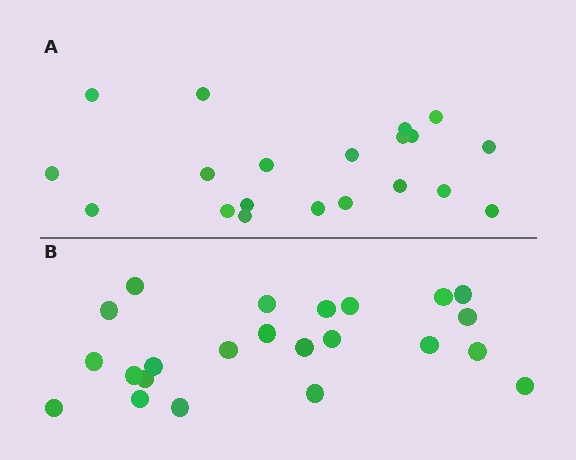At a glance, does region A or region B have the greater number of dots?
Region B (the bottom region) has more dots.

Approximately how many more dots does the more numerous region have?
Region B has just a few more — roughly 2 or 3 more dots than region A.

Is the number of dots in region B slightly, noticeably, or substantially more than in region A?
Region B has only slightly more — the two regions are fairly close. The ratio is roughly 1.1 to 1.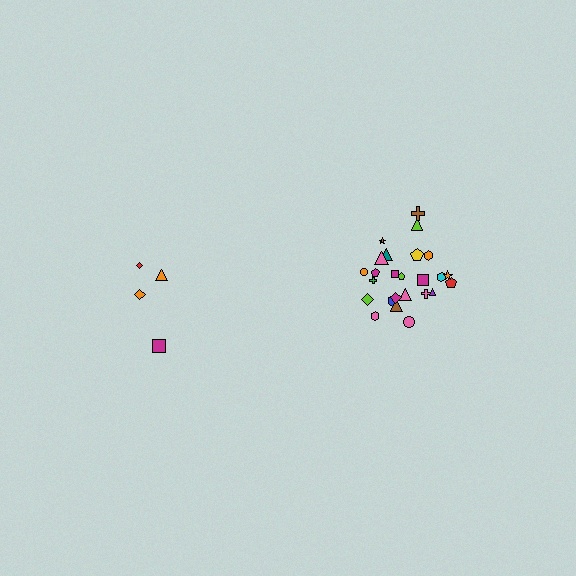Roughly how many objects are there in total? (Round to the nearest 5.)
Roughly 30 objects in total.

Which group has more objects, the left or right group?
The right group.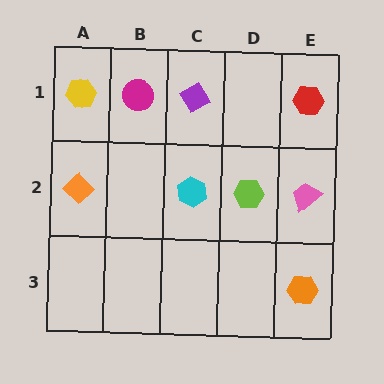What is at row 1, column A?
A yellow hexagon.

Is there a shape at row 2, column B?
No, that cell is empty.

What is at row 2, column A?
An orange diamond.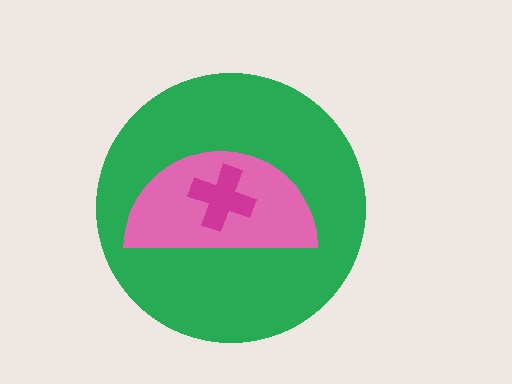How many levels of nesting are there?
3.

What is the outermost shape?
The green circle.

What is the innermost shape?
The magenta cross.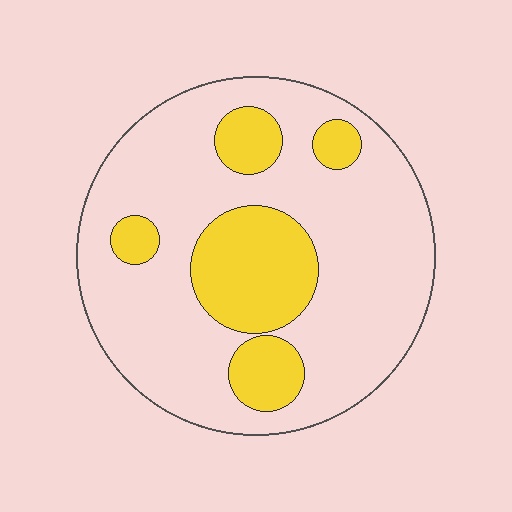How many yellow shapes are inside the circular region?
5.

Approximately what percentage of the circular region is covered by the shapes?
Approximately 25%.